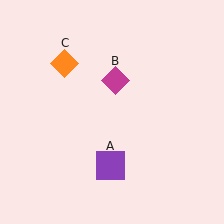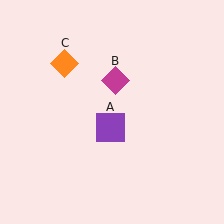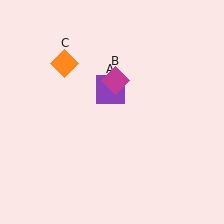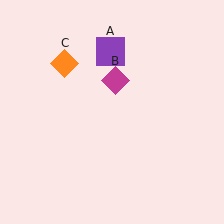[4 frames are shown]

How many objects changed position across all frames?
1 object changed position: purple square (object A).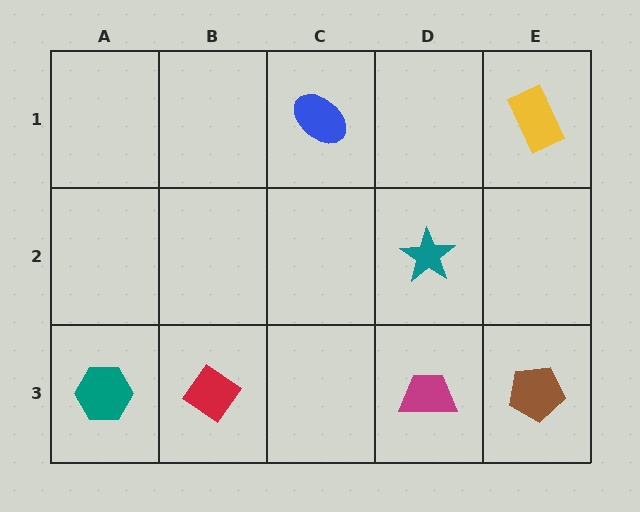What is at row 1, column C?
A blue ellipse.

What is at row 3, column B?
A red diamond.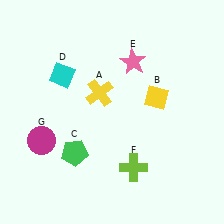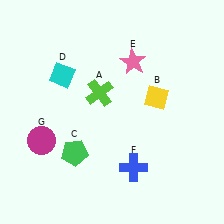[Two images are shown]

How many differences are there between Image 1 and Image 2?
There are 2 differences between the two images.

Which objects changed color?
A changed from yellow to lime. F changed from lime to blue.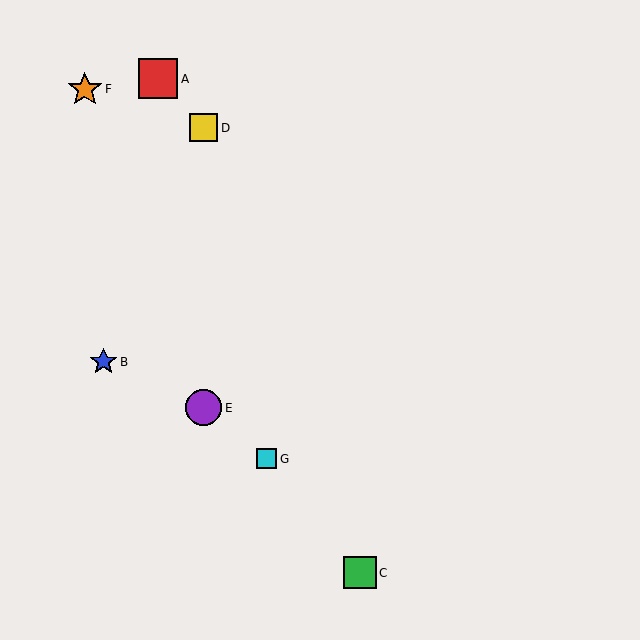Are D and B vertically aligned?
No, D is at x≈204 and B is at x≈103.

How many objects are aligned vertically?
2 objects (D, E) are aligned vertically.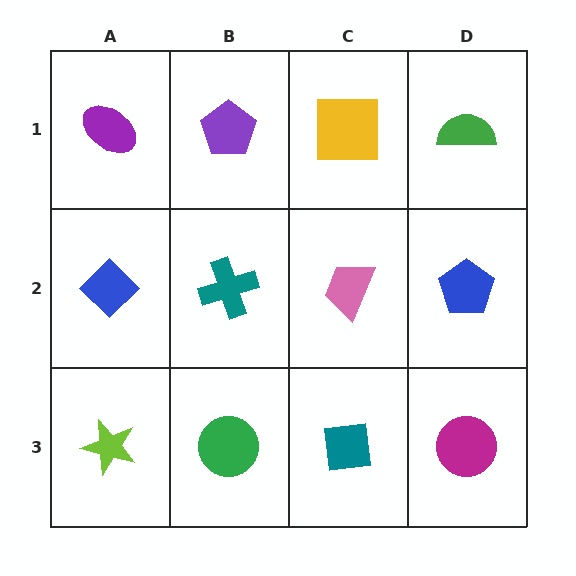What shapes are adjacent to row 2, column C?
A yellow square (row 1, column C), a teal square (row 3, column C), a teal cross (row 2, column B), a blue pentagon (row 2, column D).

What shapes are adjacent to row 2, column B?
A purple pentagon (row 1, column B), a green circle (row 3, column B), a blue diamond (row 2, column A), a pink trapezoid (row 2, column C).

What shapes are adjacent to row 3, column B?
A teal cross (row 2, column B), a lime star (row 3, column A), a teal square (row 3, column C).